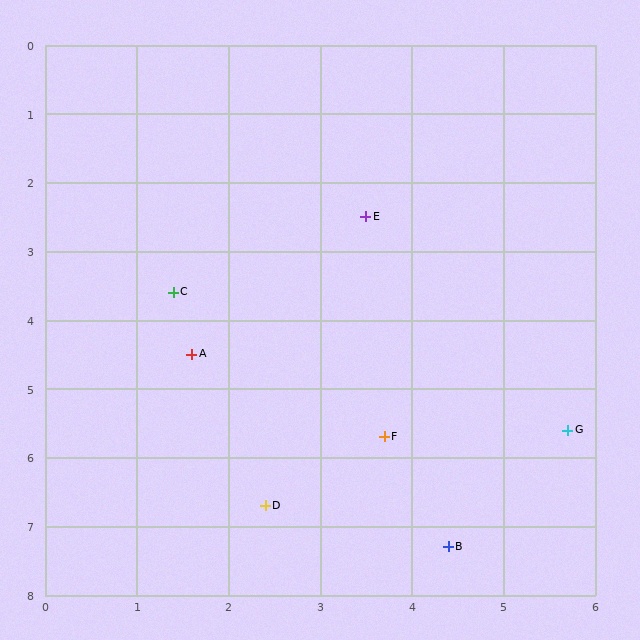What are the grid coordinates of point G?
Point G is at approximately (5.7, 5.6).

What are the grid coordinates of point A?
Point A is at approximately (1.6, 4.5).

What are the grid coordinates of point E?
Point E is at approximately (3.5, 2.5).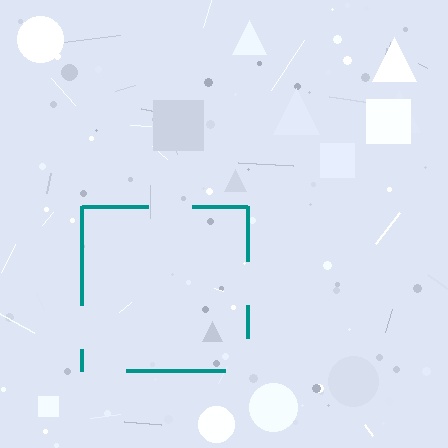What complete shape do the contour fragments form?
The contour fragments form a square.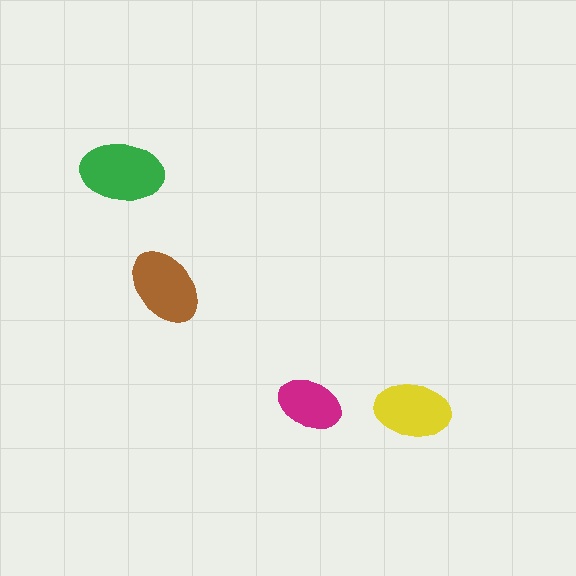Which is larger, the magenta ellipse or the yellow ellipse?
The yellow one.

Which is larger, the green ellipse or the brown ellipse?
The green one.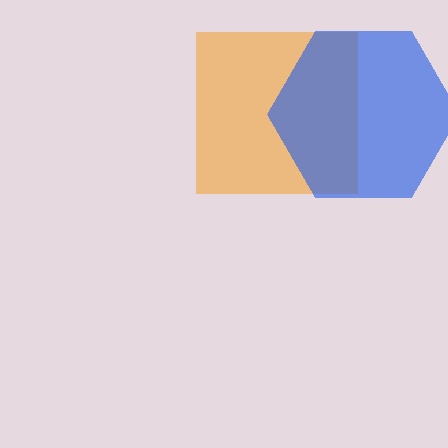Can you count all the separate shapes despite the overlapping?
Yes, there are 2 separate shapes.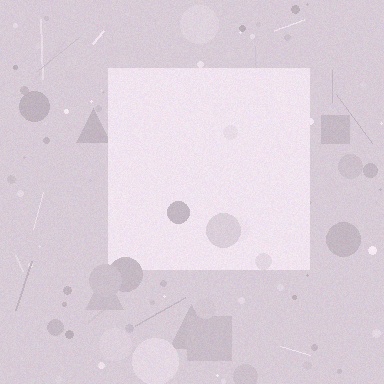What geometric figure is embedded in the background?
A square is embedded in the background.